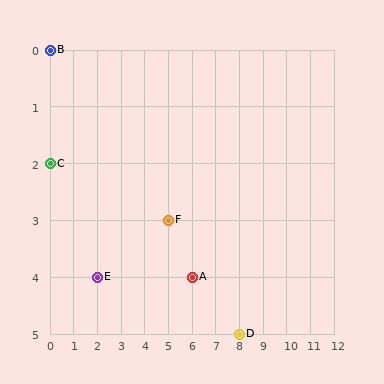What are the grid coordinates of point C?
Point C is at grid coordinates (0, 2).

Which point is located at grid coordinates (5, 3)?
Point F is at (5, 3).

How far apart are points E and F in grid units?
Points E and F are 3 columns and 1 row apart (about 3.2 grid units diagonally).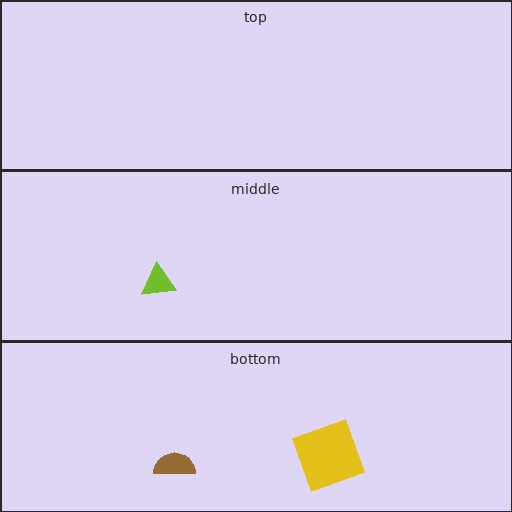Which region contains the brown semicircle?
The bottom region.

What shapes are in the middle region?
The lime triangle.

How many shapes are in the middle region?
1.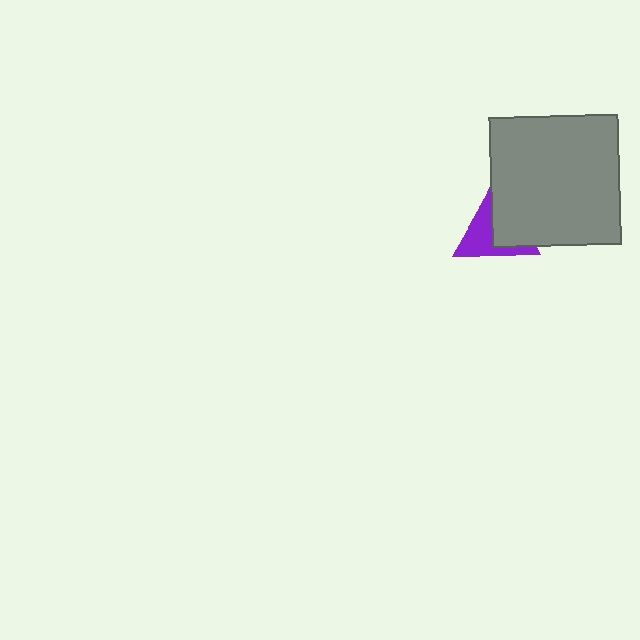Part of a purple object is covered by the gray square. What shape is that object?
It is a triangle.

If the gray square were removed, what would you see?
You would see the complete purple triangle.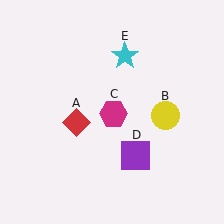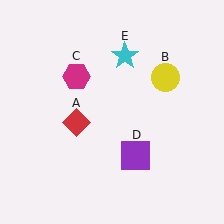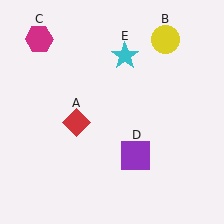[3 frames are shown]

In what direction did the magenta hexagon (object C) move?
The magenta hexagon (object C) moved up and to the left.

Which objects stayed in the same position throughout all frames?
Red diamond (object A) and purple square (object D) and cyan star (object E) remained stationary.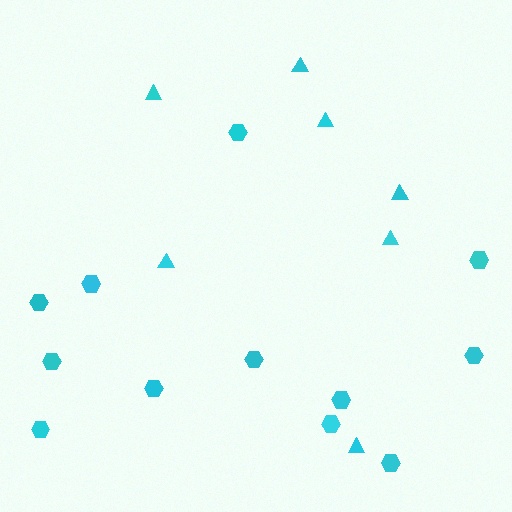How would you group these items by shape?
There are 2 groups: one group of triangles (7) and one group of hexagons (12).